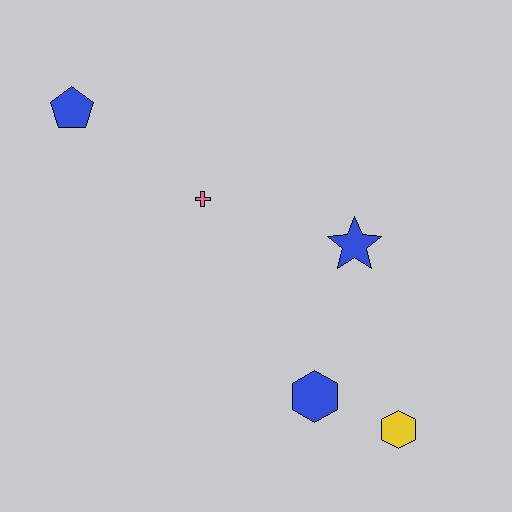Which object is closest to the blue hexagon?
The yellow hexagon is closest to the blue hexagon.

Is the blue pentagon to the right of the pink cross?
No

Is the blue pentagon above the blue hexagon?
Yes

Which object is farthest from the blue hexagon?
The blue pentagon is farthest from the blue hexagon.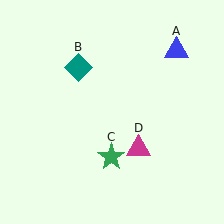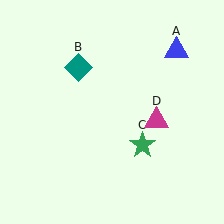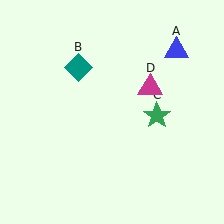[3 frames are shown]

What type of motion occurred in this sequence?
The green star (object C), magenta triangle (object D) rotated counterclockwise around the center of the scene.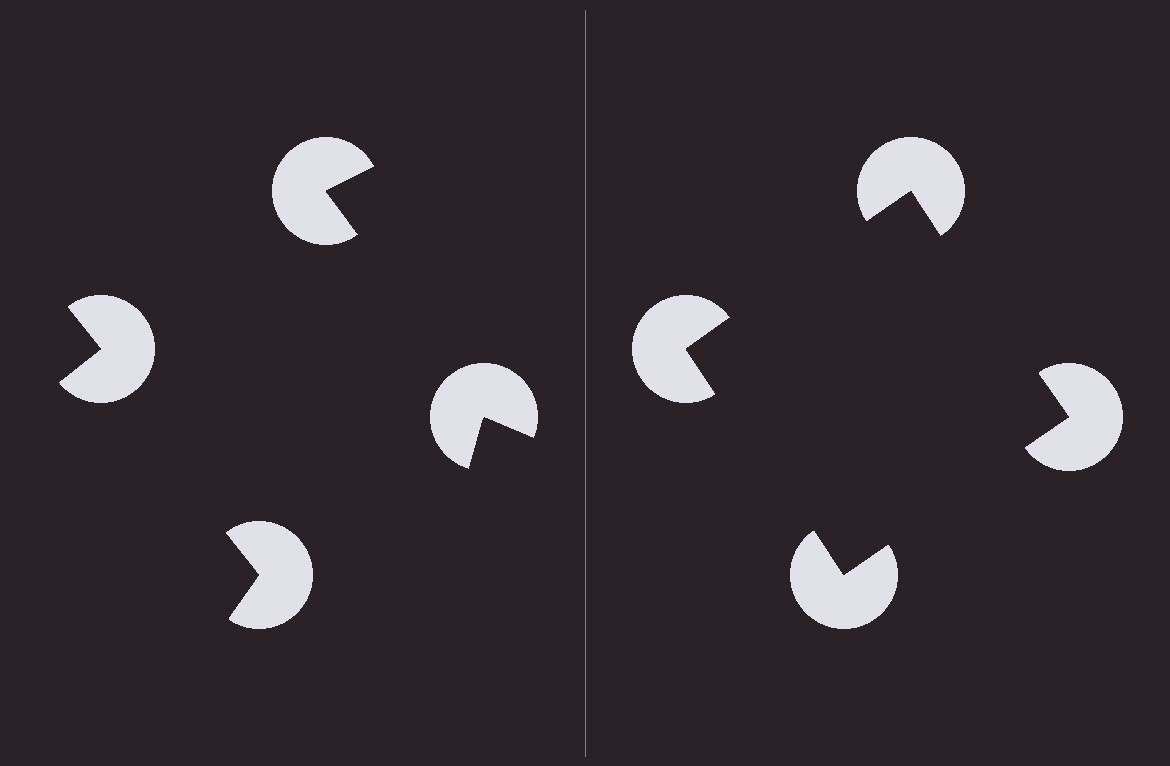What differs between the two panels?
The pac-man discs are positioned identically on both sides; only the wedge orientations differ. On the right they align to a square; on the left they are misaligned.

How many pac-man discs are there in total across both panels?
8 — 4 on each side.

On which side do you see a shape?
An illusory square appears on the right side. On the left side the wedge cuts are rotated, so no coherent shape forms.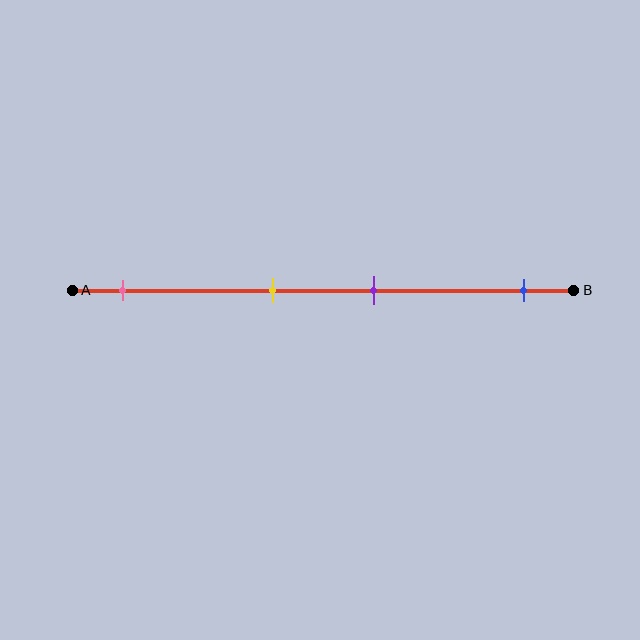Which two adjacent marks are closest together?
The yellow and purple marks are the closest adjacent pair.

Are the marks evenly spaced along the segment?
No, the marks are not evenly spaced.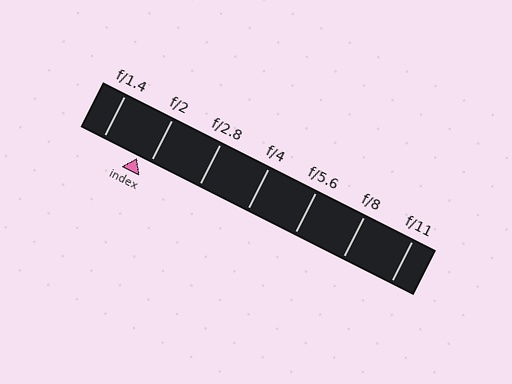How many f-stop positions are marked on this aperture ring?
There are 7 f-stop positions marked.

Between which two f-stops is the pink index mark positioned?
The index mark is between f/1.4 and f/2.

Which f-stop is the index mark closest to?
The index mark is closest to f/2.